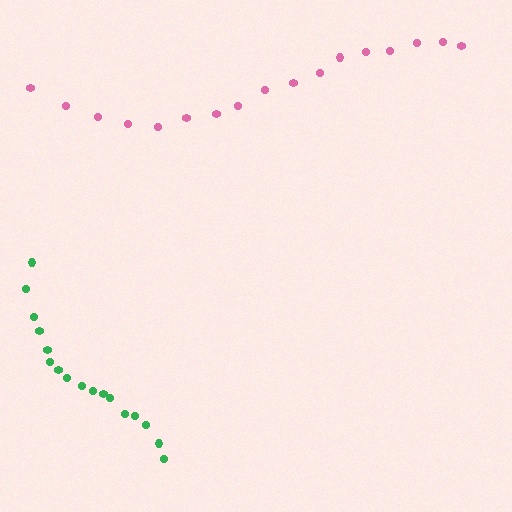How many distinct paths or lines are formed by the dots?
There are 2 distinct paths.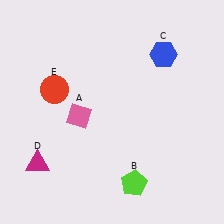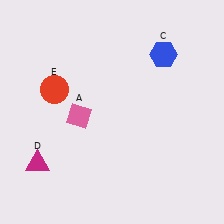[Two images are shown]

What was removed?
The lime pentagon (B) was removed in Image 2.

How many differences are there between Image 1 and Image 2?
There is 1 difference between the two images.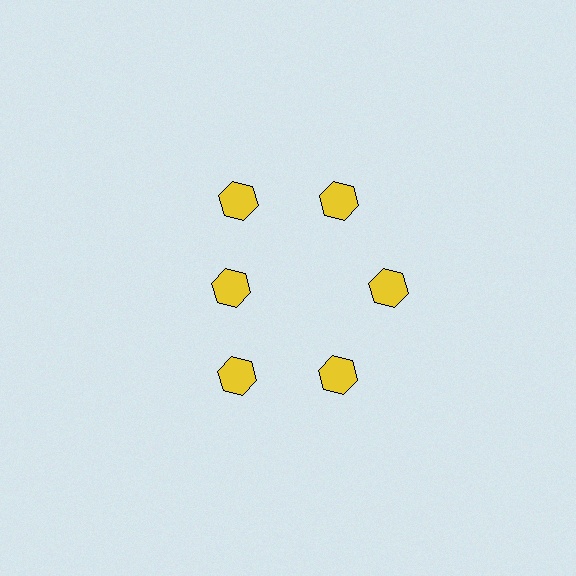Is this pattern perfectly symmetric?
No. The 6 yellow hexagons are arranged in a ring, but one element near the 9 o'clock position is pulled inward toward the center, breaking the 6-fold rotational symmetry.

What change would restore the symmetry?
The symmetry would be restored by moving it outward, back onto the ring so that all 6 hexagons sit at equal angles and equal distance from the center.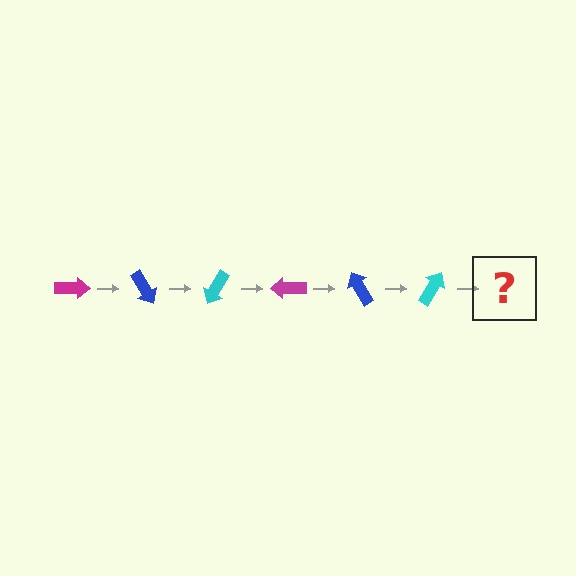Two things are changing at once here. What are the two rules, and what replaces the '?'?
The two rules are that it rotates 60 degrees each step and the color cycles through magenta, blue, and cyan. The '?' should be a magenta arrow, rotated 360 degrees from the start.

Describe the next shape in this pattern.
It should be a magenta arrow, rotated 360 degrees from the start.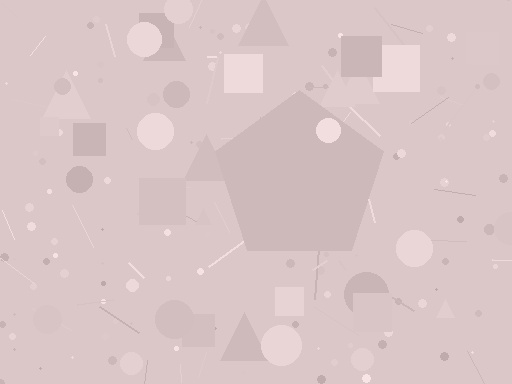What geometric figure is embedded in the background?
A pentagon is embedded in the background.